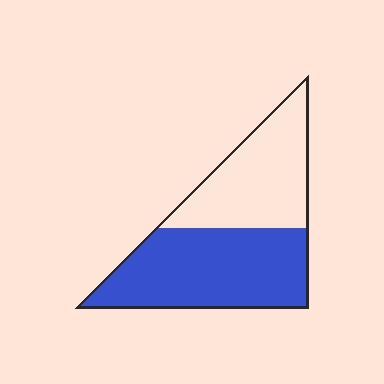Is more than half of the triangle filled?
Yes.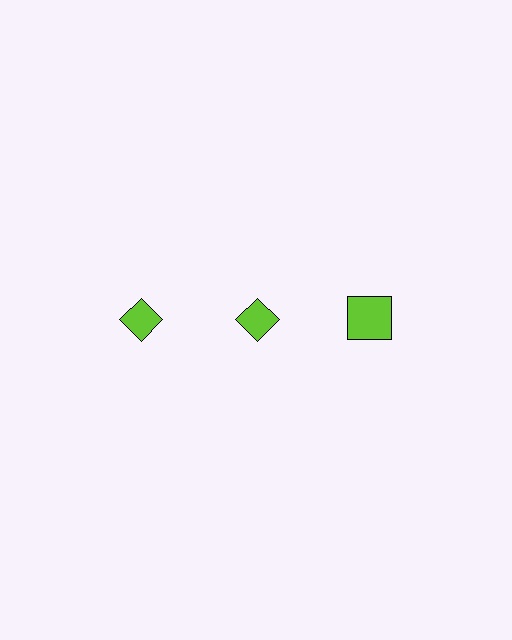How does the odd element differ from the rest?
It has a different shape: square instead of diamond.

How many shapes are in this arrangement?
There are 3 shapes arranged in a grid pattern.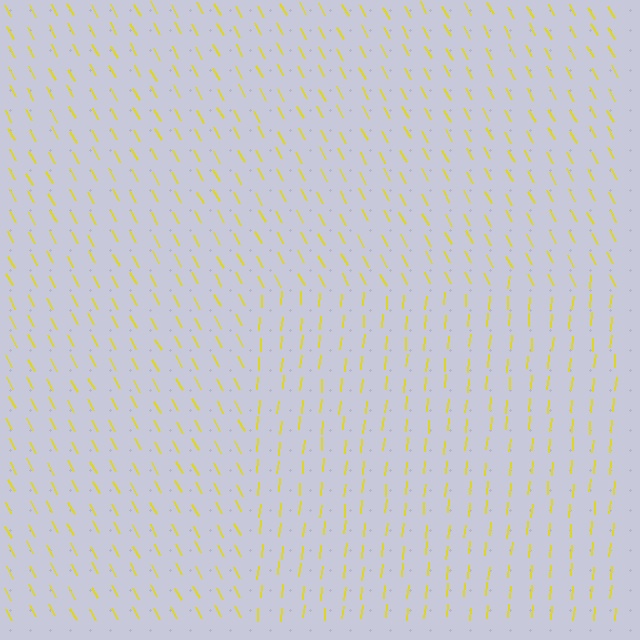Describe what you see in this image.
The image is filled with small yellow line segments. A rectangle region in the image has lines oriented differently from the surrounding lines, creating a visible texture boundary.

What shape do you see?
I see a rectangle.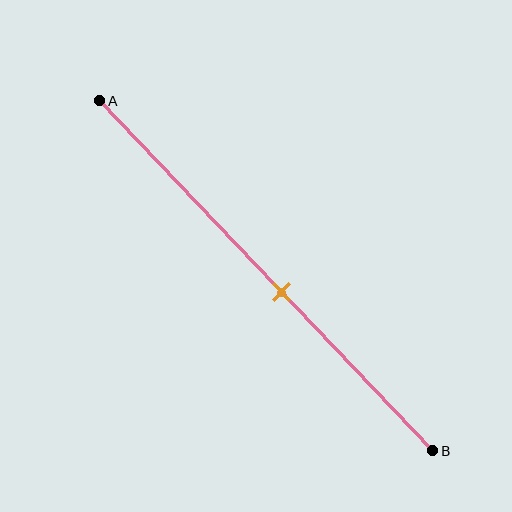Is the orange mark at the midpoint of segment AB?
No, the mark is at about 55% from A, not at the 50% midpoint.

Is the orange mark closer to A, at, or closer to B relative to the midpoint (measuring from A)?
The orange mark is closer to point B than the midpoint of segment AB.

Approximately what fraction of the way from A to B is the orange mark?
The orange mark is approximately 55% of the way from A to B.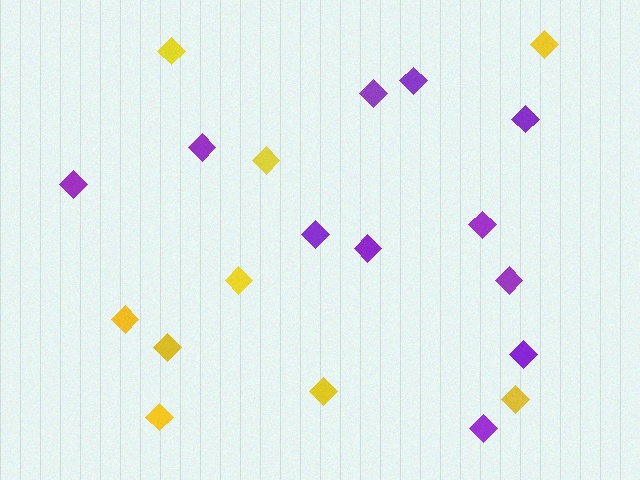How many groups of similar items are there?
There are 2 groups: one group of yellow diamonds (9) and one group of purple diamonds (11).